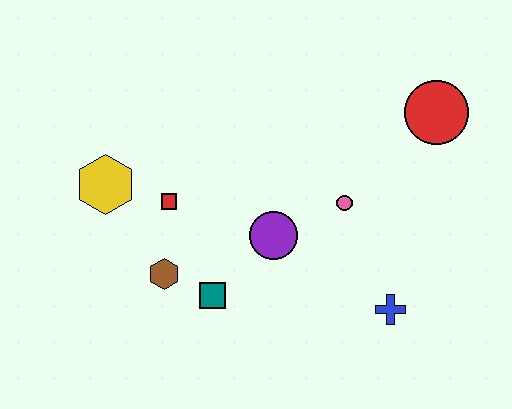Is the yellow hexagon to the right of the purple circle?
No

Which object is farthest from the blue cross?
The yellow hexagon is farthest from the blue cross.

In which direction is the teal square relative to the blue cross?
The teal square is to the left of the blue cross.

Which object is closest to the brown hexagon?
The teal square is closest to the brown hexagon.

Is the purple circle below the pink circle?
Yes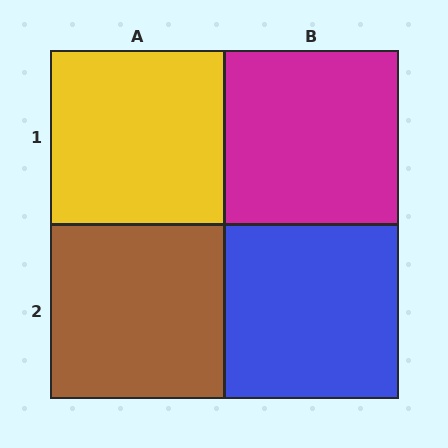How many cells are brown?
1 cell is brown.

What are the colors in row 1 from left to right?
Yellow, magenta.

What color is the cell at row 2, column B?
Blue.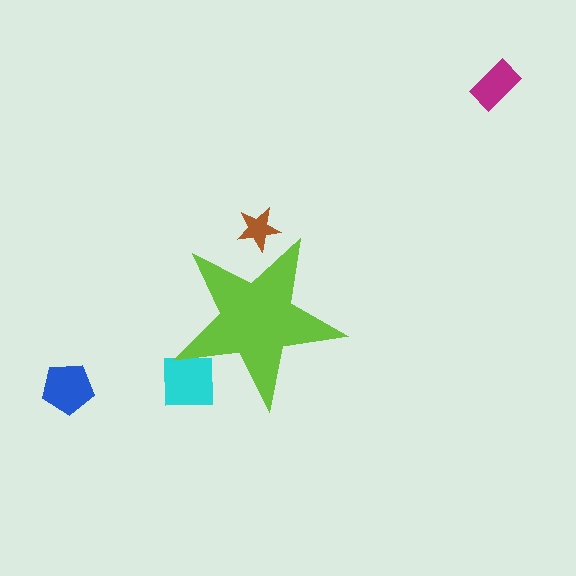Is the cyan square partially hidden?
Yes, the cyan square is partially hidden behind the lime star.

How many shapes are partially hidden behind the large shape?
2 shapes are partially hidden.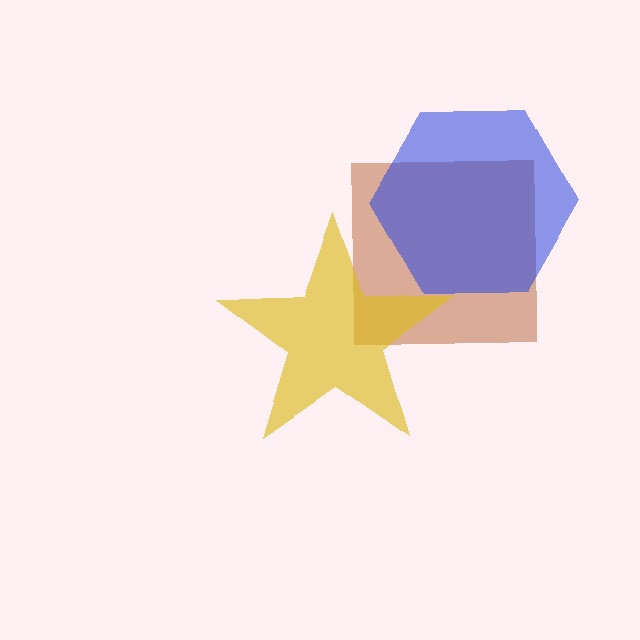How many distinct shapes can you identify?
There are 3 distinct shapes: a brown square, a blue hexagon, a yellow star.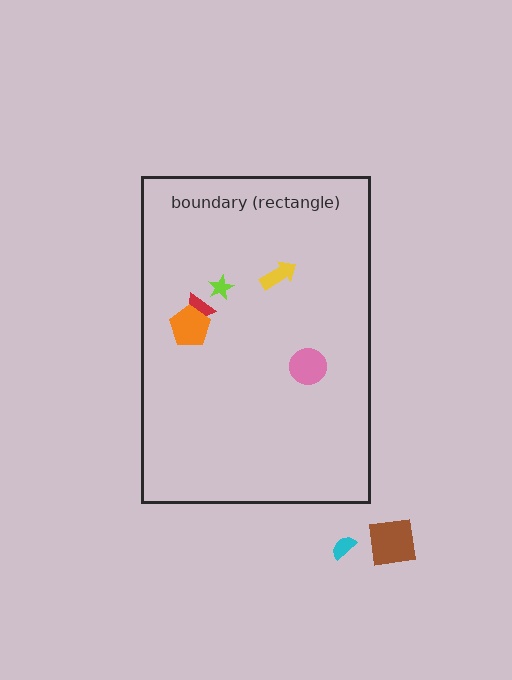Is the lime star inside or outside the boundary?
Inside.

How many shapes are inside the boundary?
5 inside, 2 outside.